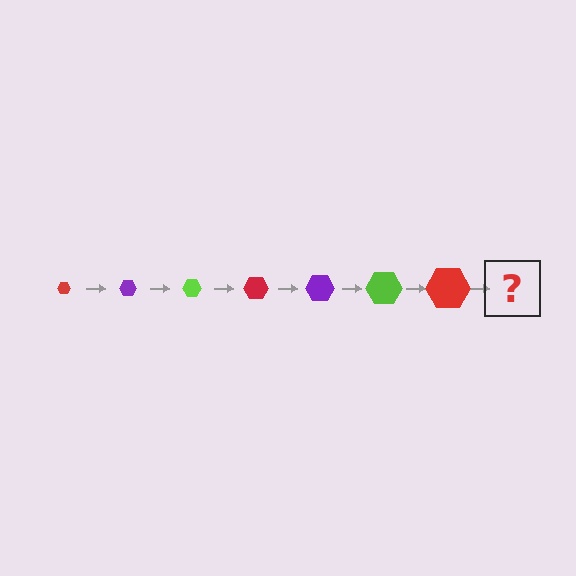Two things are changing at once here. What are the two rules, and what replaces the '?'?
The two rules are that the hexagon grows larger each step and the color cycles through red, purple, and lime. The '?' should be a purple hexagon, larger than the previous one.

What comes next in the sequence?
The next element should be a purple hexagon, larger than the previous one.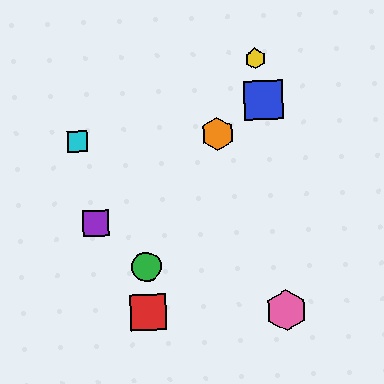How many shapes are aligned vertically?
2 shapes (the red square, the green circle) are aligned vertically.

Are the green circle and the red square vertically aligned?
Yes, both are at x≈146.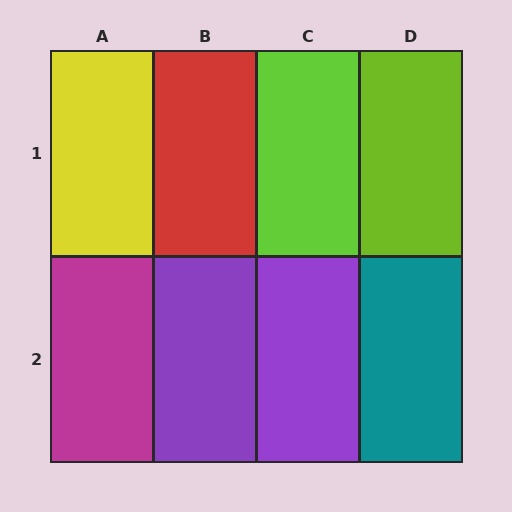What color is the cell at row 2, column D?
Teal.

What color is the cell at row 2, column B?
Purple.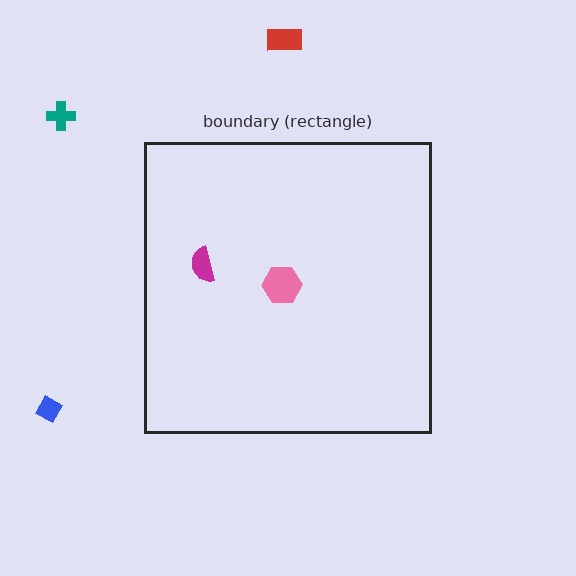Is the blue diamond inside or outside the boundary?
Outside.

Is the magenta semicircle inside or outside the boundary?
Inside.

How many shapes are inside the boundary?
2 inside, 3 outside.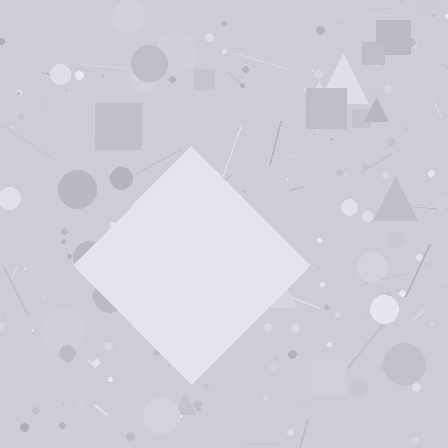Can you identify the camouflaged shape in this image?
The camouflaged shape is a diamond.